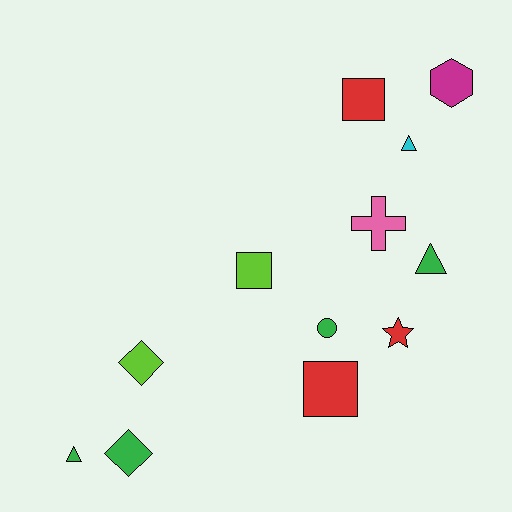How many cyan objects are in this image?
There is 1 cyan object.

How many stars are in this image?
There is 1 star.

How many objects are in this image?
There are 12 objects.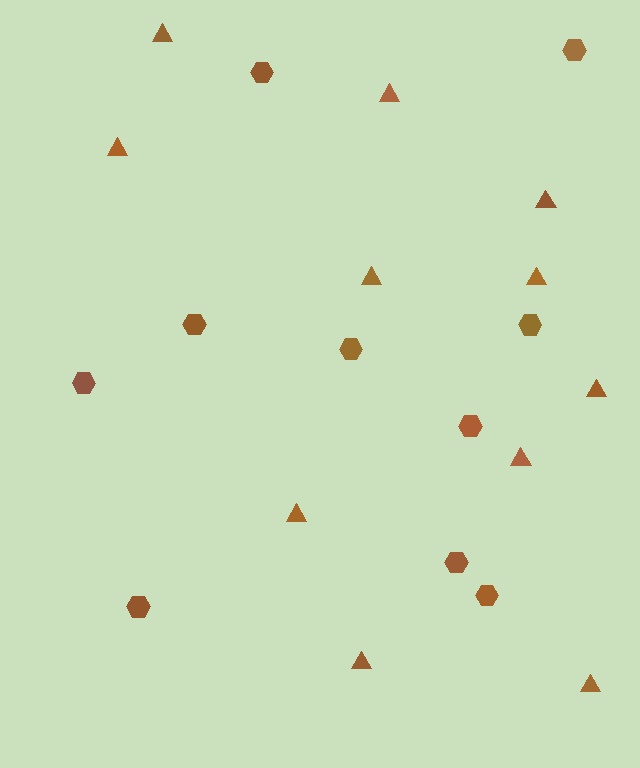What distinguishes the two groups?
There are 2 groups: one group of triangles (11) and one group of hexagons (10).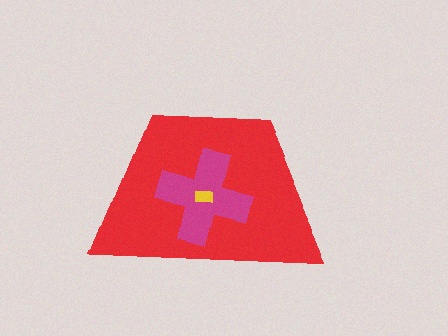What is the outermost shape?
The red trapezoid.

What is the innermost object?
The yellow rectangle.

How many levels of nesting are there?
3.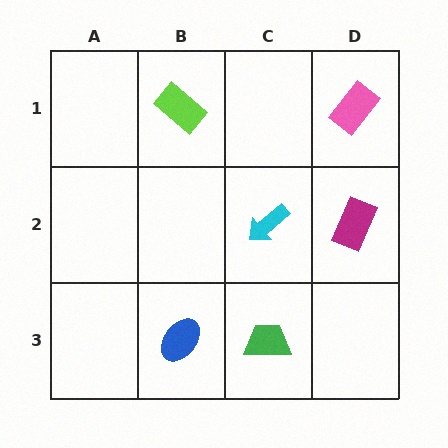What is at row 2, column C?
A cyan arrow.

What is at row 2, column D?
A magenta rectangle.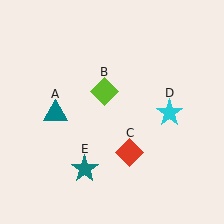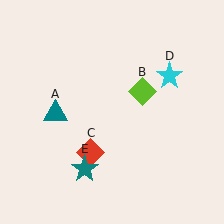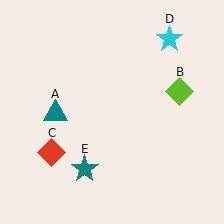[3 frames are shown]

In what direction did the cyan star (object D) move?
The cyan star (object D) moved up.